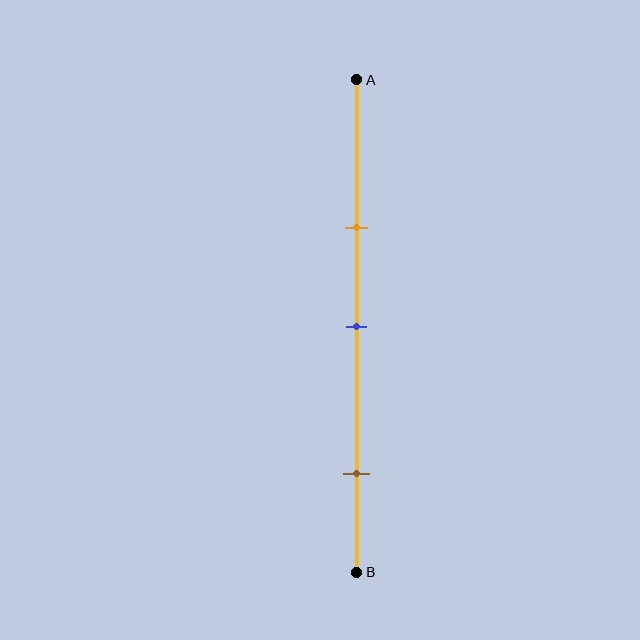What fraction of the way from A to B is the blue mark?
The blue mark is approximately 50% (0.5) of the way from A to B.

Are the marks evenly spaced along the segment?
No, the marks are not evenly spaced.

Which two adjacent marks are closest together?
The orange and blue marks are the closest adjacent pair.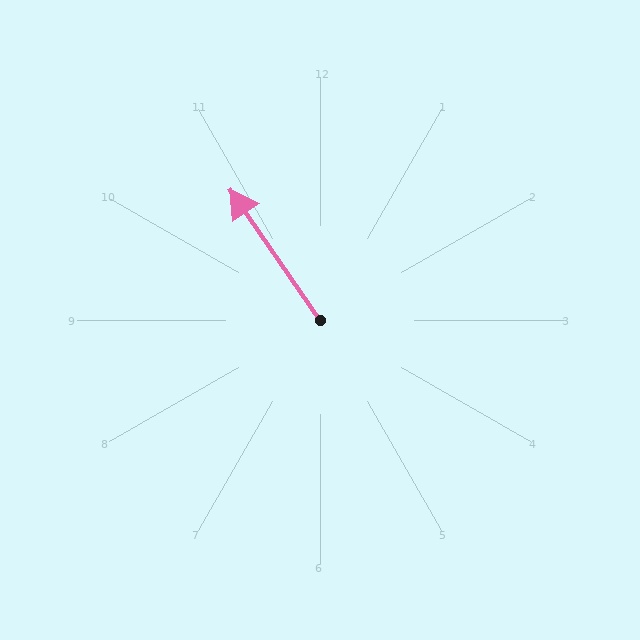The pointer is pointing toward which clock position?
Roughly 11 o'clock.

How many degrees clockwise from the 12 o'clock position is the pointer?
Approximately 326 degrees.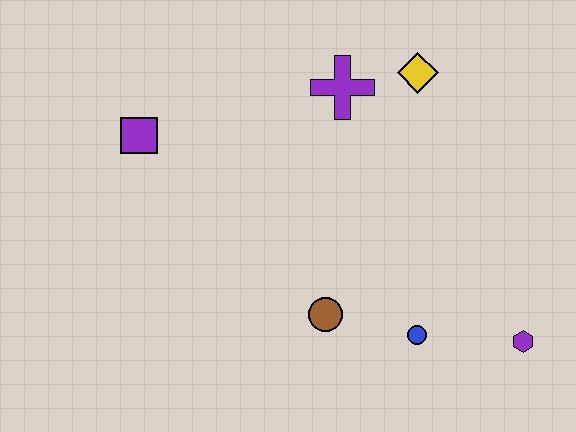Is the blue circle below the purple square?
Yes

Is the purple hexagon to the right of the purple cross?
Yes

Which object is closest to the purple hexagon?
The blue circle is closest to the purple hexagon.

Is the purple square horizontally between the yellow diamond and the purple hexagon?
No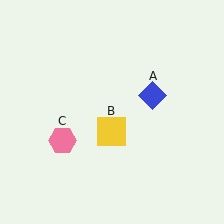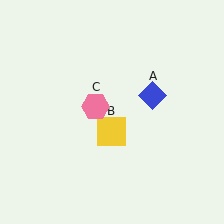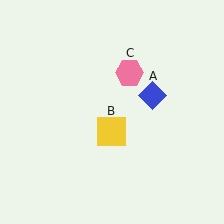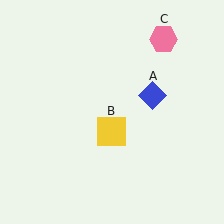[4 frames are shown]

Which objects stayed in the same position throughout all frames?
Blue diamond (object A) and yellow square (object B) remained stationary.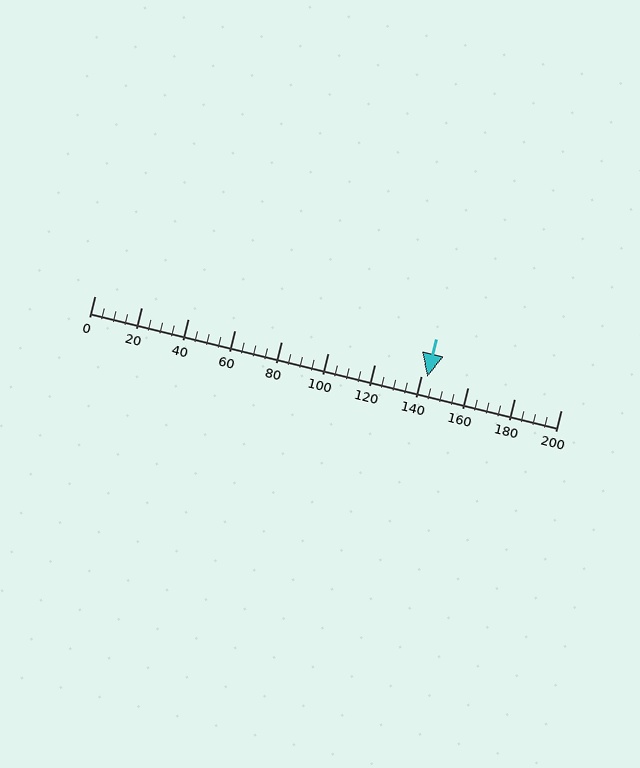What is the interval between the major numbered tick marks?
The major tick marks are spaced 20 units apart.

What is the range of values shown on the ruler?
The ruler shows values from 0 to 200.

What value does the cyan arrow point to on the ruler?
The cyan arrow points to approximately 143.